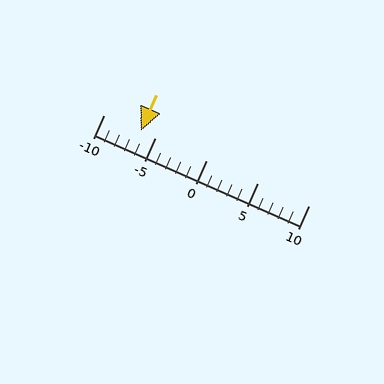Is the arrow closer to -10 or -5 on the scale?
The arrow is closer to -5.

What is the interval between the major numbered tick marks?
The major tick marks are spaced 5 units apart.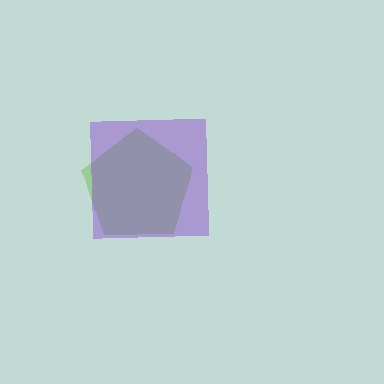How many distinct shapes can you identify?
There are 2 distinct shapes: a lime pentagon, a purple square.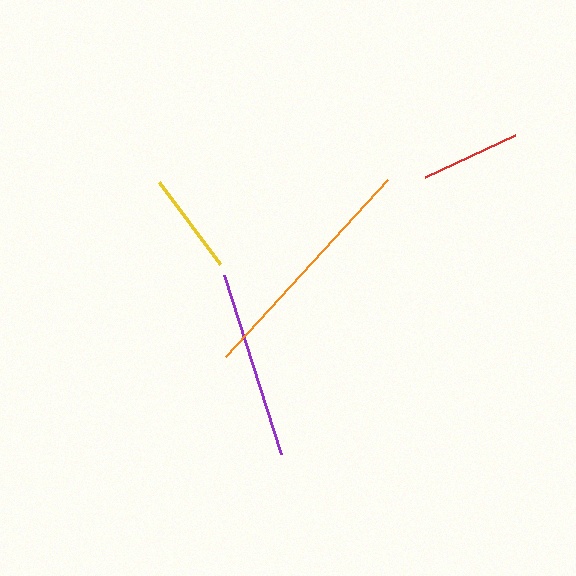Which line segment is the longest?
The orange line is the longest at approximately 240 pixels.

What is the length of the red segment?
The red segment is approximately 100 pixels long.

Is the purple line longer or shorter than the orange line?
The orange line is longer than the purple line.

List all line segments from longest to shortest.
From longest to shortest: orange, purple, yellow, red.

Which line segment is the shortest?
The red line is the shortest at approximately 100 pixels.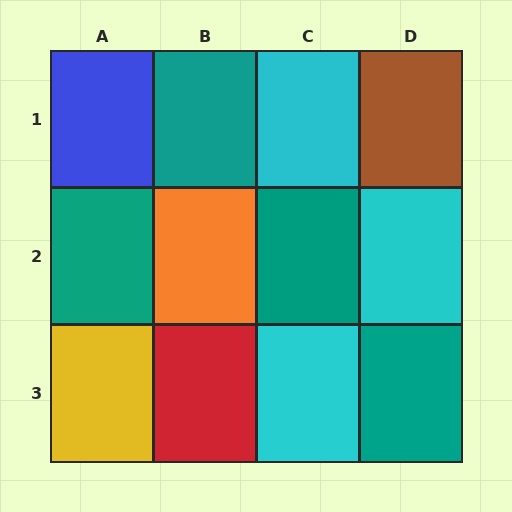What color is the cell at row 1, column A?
Blue.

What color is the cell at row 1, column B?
Teal.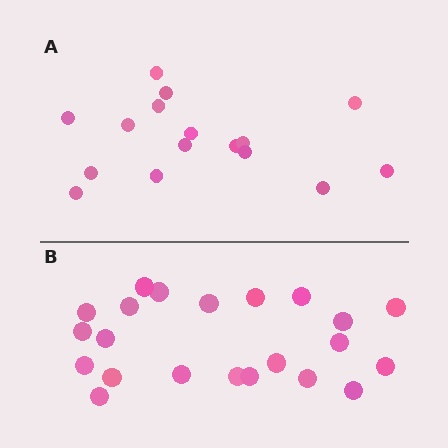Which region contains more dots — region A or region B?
Region B (the bottom region) has more dots.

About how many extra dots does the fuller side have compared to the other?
Region B has about 6 more dots than region A.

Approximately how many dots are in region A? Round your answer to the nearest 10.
About 20 dots. (The exact count is 16, which rounds to 20.)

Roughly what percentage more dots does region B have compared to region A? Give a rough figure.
About 40% more.